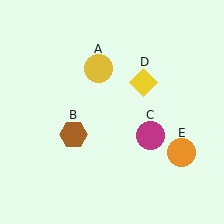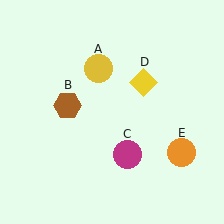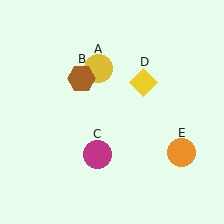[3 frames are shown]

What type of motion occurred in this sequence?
The brown hexagon (object B), magenta circle (object C) rotated clockwise around the center of the scene.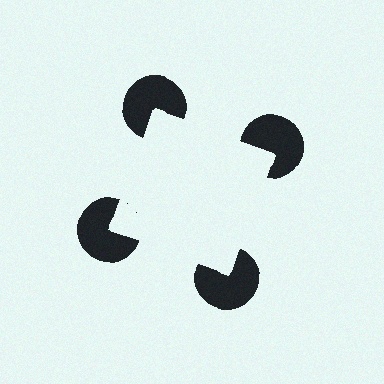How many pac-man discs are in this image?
There are 4 — one at each vertex of the illusory square.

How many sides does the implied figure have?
4 sides.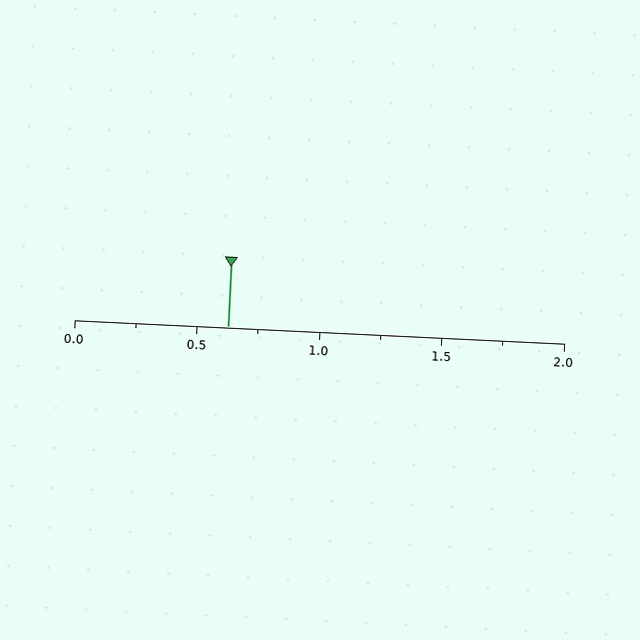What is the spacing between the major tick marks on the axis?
The major ticks are spaced 0.5 apart.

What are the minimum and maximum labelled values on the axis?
The axis runs from 0.0 to 2.0.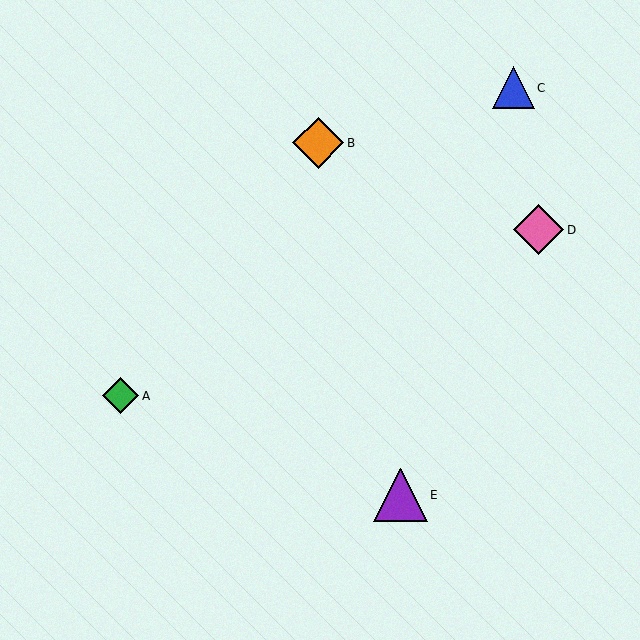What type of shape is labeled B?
Shape B is an orange diamond.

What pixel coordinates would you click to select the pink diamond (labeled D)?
Click at (539, 230) to select the pink diamond D.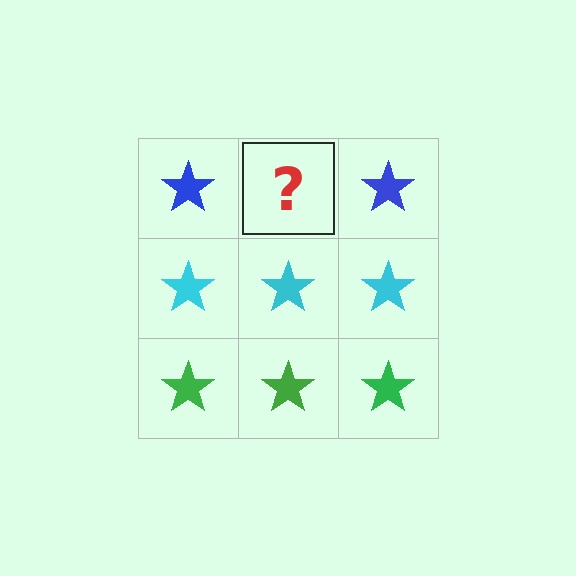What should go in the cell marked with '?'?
The missing cell should contain a blue star.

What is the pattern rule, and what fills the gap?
The rule is that each row has a consistent color. The gap should be filled with a blue star.